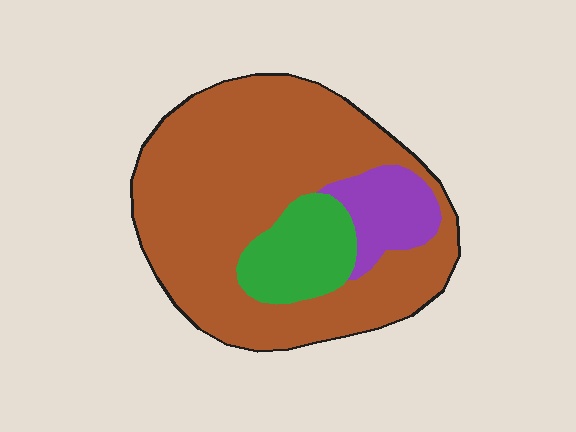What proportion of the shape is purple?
Purple covers roughly 10% of the shape.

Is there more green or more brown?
Brown.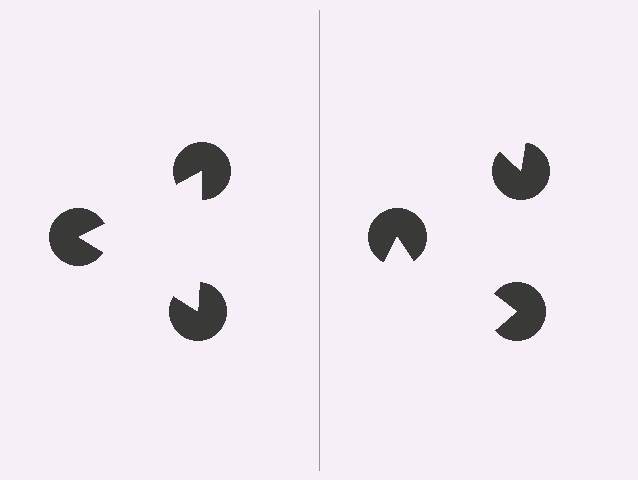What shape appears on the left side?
An illusory triangle.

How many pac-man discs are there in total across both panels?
6 — 3 on each side.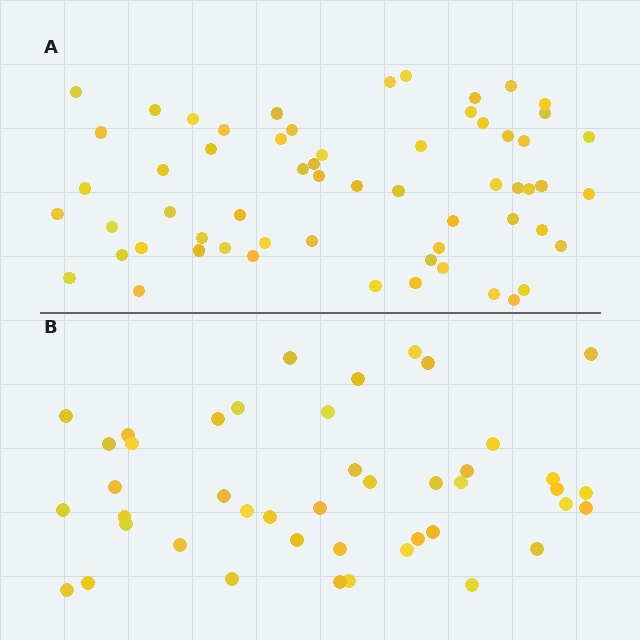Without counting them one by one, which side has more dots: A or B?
Region A (the top region) has more dots.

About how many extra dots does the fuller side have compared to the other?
Region A has approximately 15 more dots than region B.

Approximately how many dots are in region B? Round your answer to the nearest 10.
About 40 dots. (The exact count is 44, which rounds to 40.)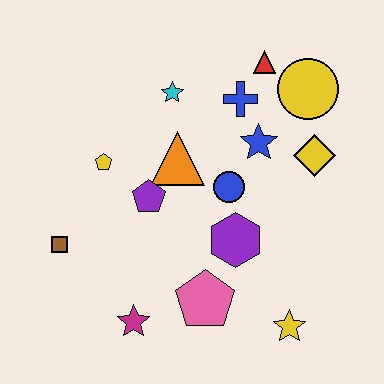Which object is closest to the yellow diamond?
The blue star is closest to the yellow diamond.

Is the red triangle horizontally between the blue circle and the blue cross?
No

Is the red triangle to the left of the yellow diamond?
Yes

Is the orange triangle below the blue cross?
Yes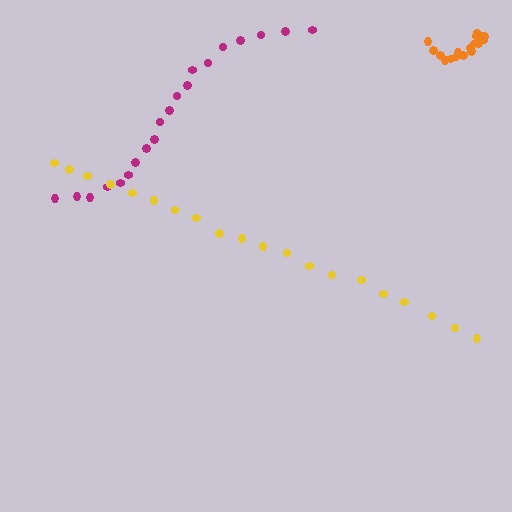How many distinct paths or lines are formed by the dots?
There are 3 distinct paths.